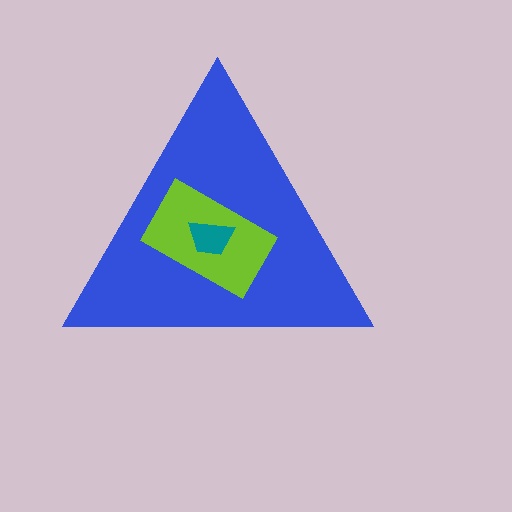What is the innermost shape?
The teal trapezoid.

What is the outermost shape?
The blue triangle.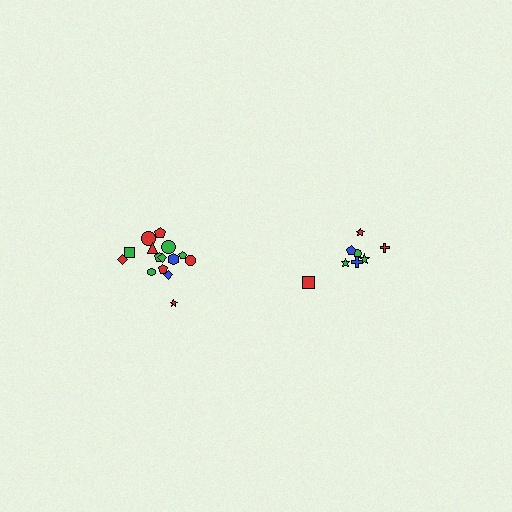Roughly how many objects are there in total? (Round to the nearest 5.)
Roughly 25 objects in total.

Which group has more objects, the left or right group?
The left group.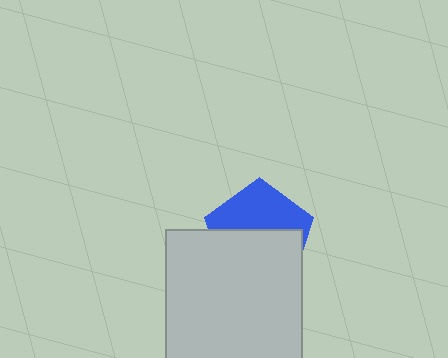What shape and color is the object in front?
The object in front is a light gray square.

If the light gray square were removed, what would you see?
You would see the complete blue pentagon.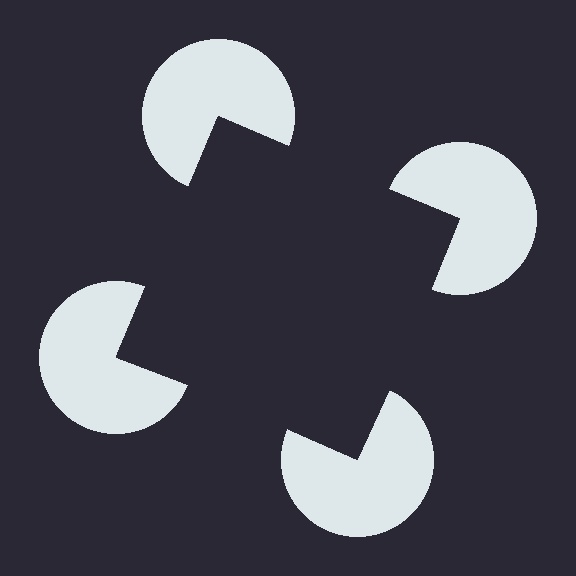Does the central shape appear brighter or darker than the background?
It typically appears slightly darker than the background, even though no actual brightness change is drawn.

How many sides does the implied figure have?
4 sides.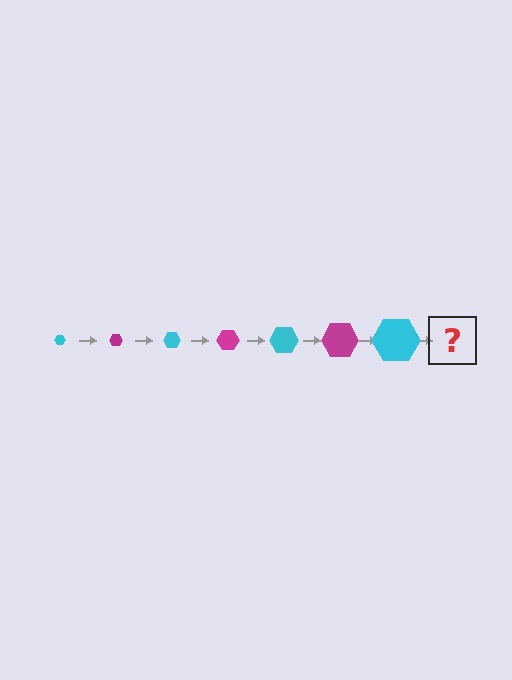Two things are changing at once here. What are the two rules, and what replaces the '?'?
The two rules are that the hexagon grows larger each step and the color cycles through cyan and magenta. The '?' should be a magenta hexagon, larger than the previous one.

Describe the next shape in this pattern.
It should be a magenta hexagon, larger than the previous one.